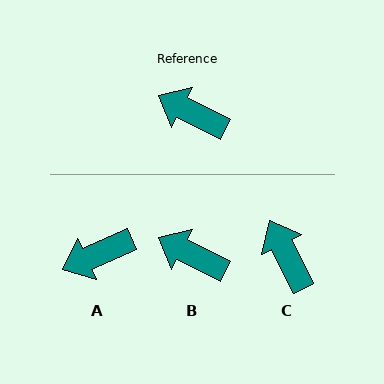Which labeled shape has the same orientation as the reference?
B.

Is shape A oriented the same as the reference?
No, it is off by about 51 degrees.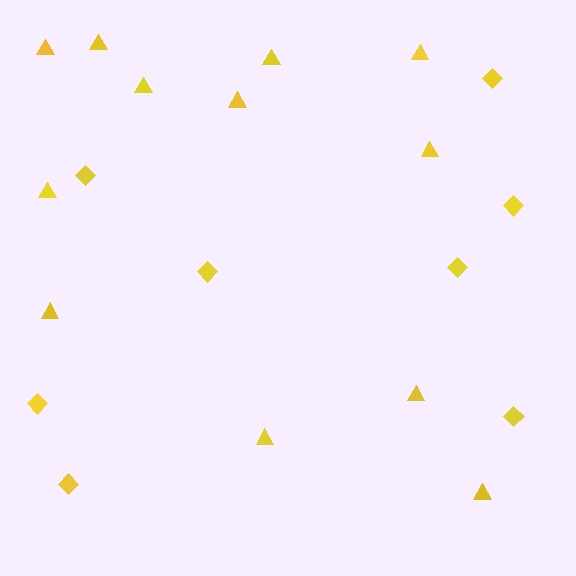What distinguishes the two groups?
There are 2 groups: one group of triangles (12) and one group of diamonds (8).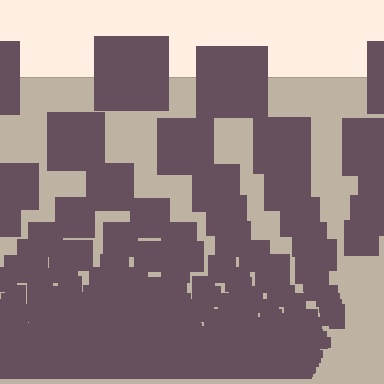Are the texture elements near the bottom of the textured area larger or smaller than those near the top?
Smaller. The gradient is inverted — elements near the bottom are smaller and denser.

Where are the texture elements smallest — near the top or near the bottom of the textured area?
Near the bottom.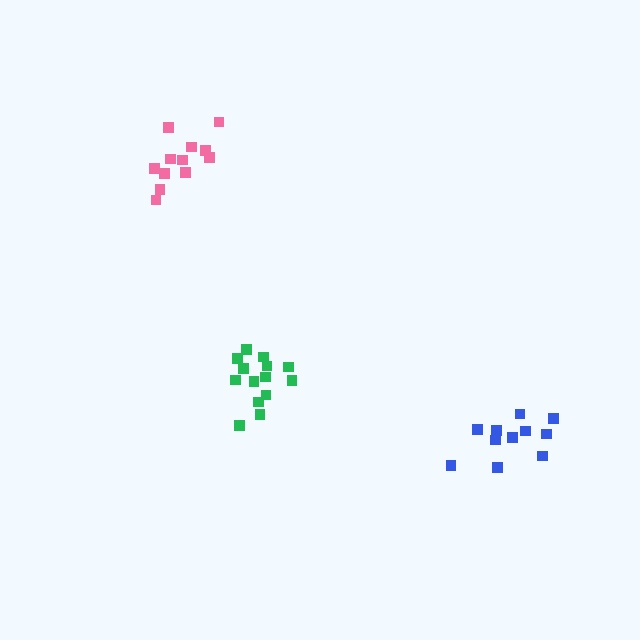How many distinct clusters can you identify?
There are 3 distinct clusters.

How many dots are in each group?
Group 1: 11 dots, Group 2: 12 dots, Group 3: 14 dots (37 total).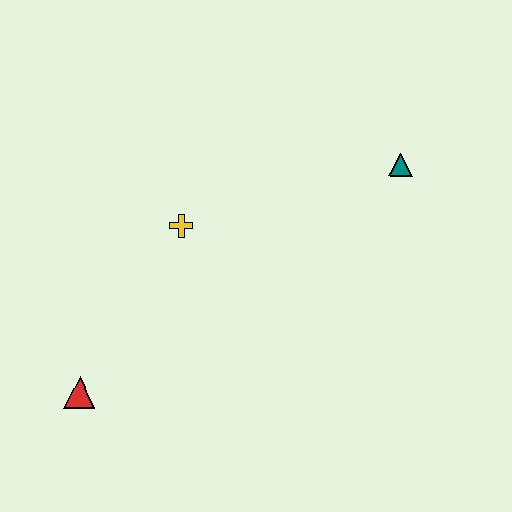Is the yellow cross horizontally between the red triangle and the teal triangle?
Yes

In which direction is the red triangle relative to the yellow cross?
The red triangle is below the yellow cross.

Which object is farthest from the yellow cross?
The teal triangle is farthest from the yellow cross.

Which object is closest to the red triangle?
The yellow cross is closest to the red triangle.